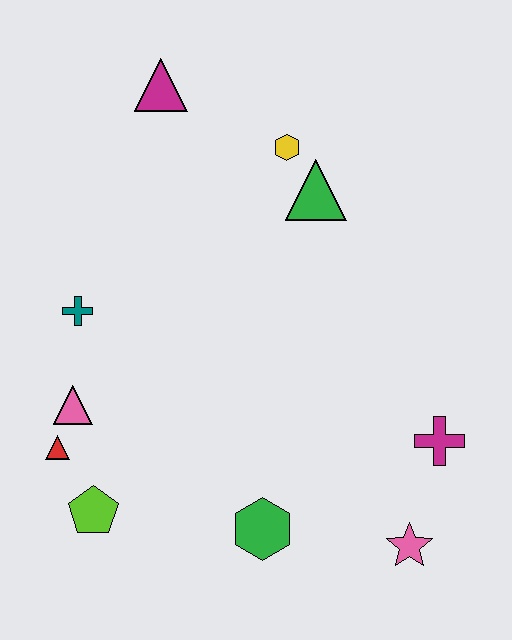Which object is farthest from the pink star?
The magenta triangle is farthest from the pink star.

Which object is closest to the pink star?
The magenta cross is closest to the pink star.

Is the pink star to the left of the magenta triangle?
No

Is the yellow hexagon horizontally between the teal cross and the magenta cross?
Yes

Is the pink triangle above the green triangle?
No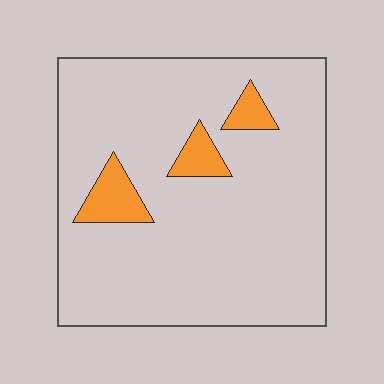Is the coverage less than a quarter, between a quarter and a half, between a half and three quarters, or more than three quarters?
Less than a quarter.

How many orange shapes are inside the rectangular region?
3.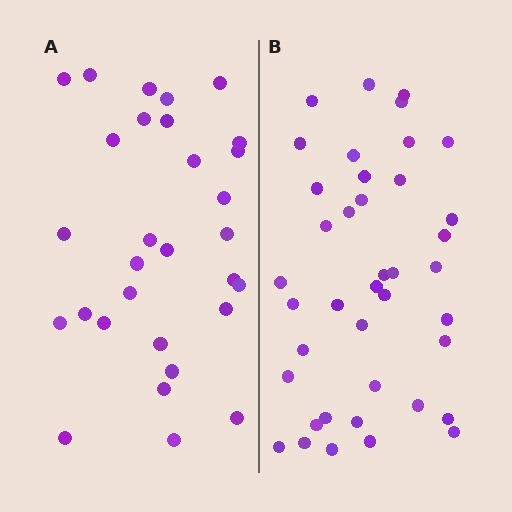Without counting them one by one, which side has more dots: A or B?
Region B (the right region) has more dots.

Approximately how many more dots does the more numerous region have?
Region B has roughly 10 or so more dots than region A.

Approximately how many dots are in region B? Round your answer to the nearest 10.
About 40 dots.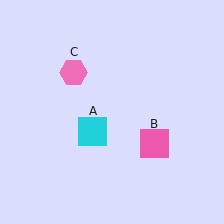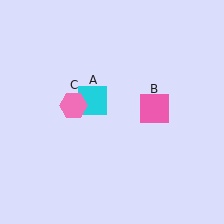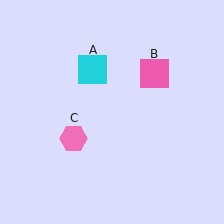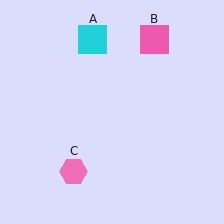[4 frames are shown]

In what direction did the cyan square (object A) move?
The cyan square (object A) moved up.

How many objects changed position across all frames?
3 objects changed position: cyan square (object A), pink square (object B), pink hexagon (object C).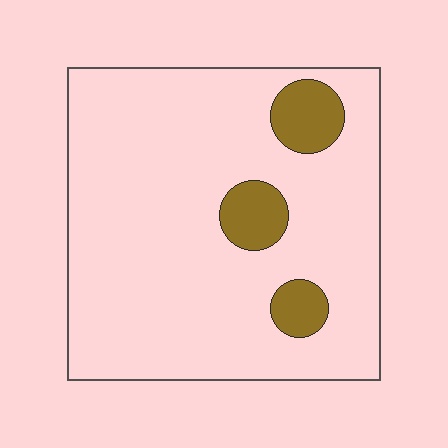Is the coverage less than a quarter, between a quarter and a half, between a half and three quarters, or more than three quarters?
Less than a quarter.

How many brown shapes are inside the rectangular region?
3.